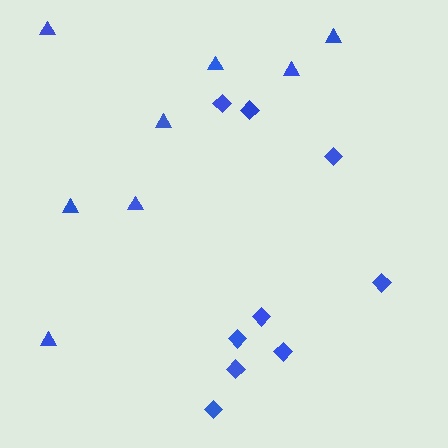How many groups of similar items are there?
There are 2 groups: one group of triangles (8) and one group of diamonds (9).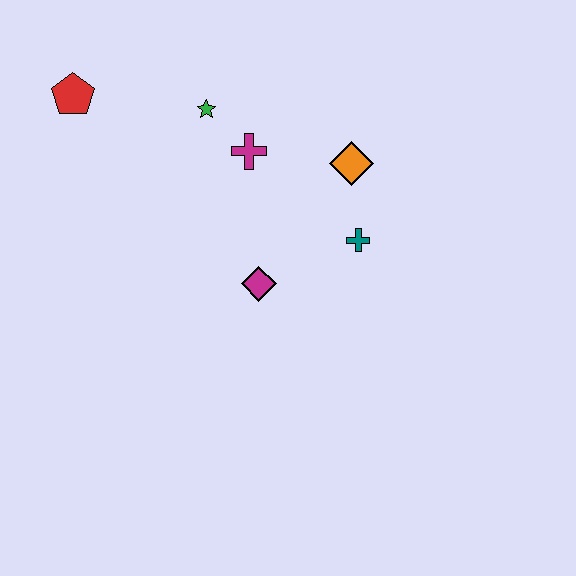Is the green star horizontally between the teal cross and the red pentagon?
Yes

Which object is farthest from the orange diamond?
The red pentagon is farthest from the orange diamond.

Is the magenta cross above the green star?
No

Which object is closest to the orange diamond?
The teal cross is closest to the orange diamond.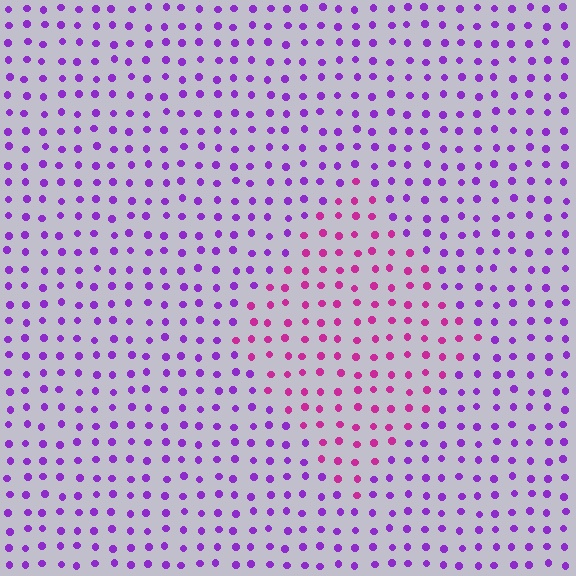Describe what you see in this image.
The image is filled with small purple elements in a uniform arrangement. A diamond-shaped region is visible where the elements are tinted to a slightly different hue, forming a subtle color boundary.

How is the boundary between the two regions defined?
The boundary is defined purely by a slight shift in hue (about 41 degrees). Spacing, size, and orientation are identical on both sides.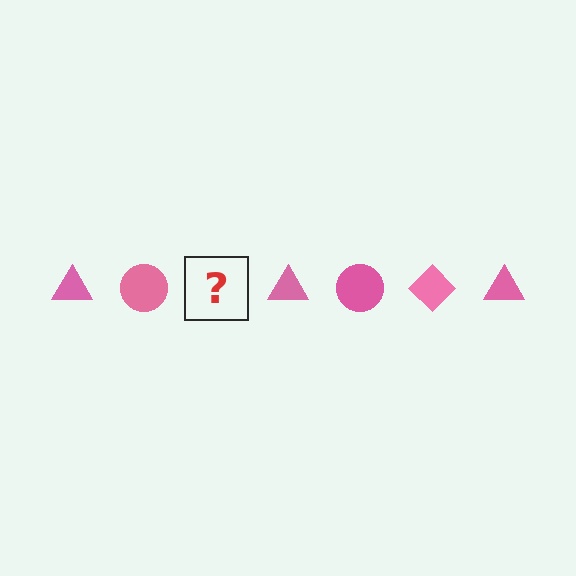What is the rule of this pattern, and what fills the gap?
The rule is that the pattern cycles through triangle, circle, diamond shapes in pink. The gap should be filled with a pink diamond.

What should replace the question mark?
The question mark should be replaced with a pink diamond.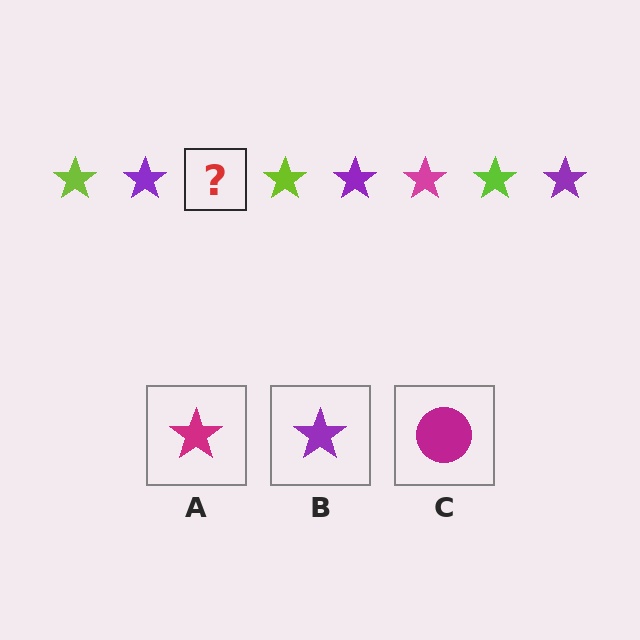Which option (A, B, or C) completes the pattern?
A.